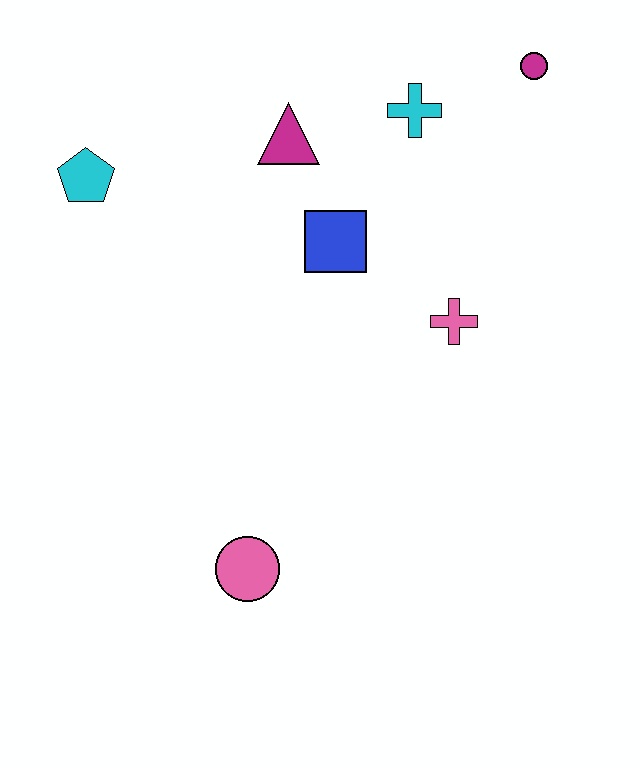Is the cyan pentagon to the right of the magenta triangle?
No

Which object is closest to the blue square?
The magenta triangle is closest to the blue square.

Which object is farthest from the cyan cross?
The pink circle is farthest from the cyan cross.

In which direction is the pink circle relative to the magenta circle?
The pink circle is below the magenta circle.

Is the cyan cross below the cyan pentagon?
No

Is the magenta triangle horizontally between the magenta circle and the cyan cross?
No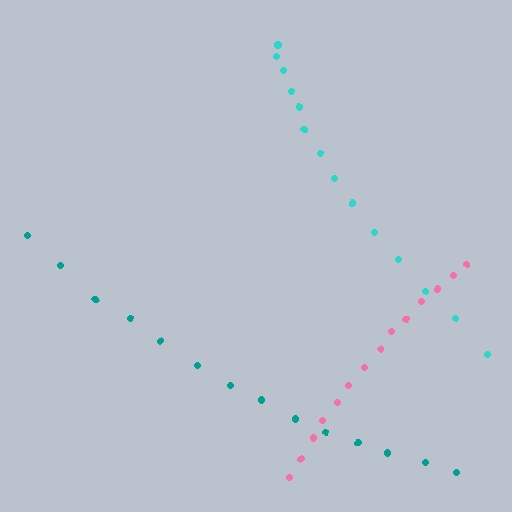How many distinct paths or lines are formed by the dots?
There are 3 distinct paths.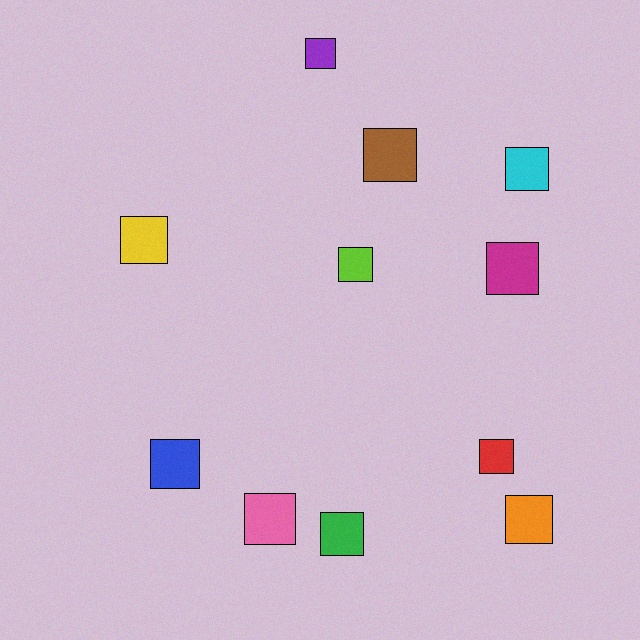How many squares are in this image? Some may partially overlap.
There are 11 squares.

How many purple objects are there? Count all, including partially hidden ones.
There is 1 purple object.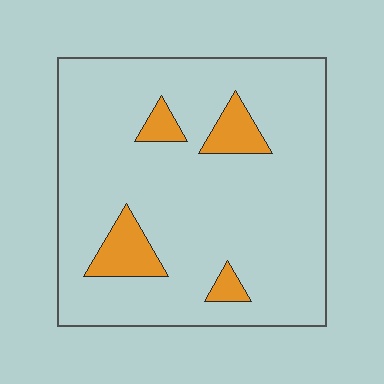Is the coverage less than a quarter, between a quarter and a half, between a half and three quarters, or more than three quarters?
Less than a quarter.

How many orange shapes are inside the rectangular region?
4.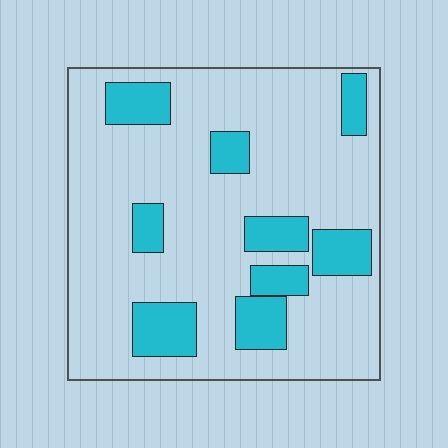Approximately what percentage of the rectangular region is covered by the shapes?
Approximately 20%.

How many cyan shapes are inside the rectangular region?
9.